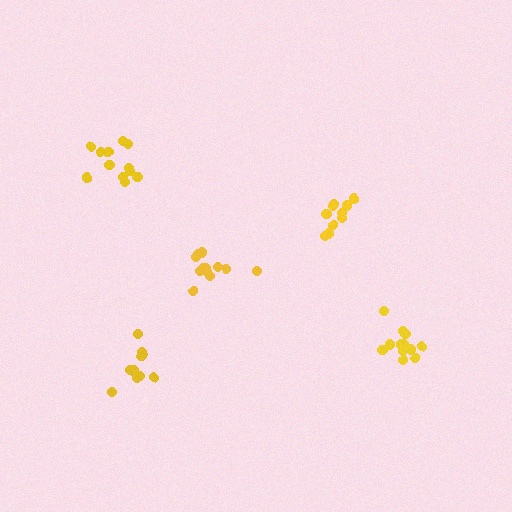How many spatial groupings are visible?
There are 5 spatial groupings.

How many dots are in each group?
Group 1: 9 dots, Group 2: 12 dots, Group 3: 10 dots, Group 4: 12 dots, Group 5: 12 dots (55 total).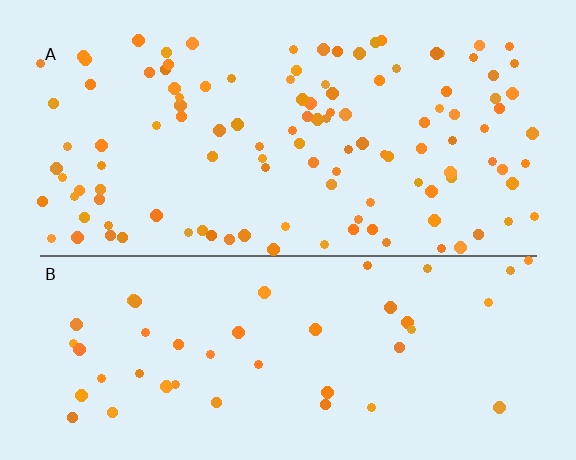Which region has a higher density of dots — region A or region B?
A (the top).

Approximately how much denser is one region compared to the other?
Approximately 2.6× — region A over region B.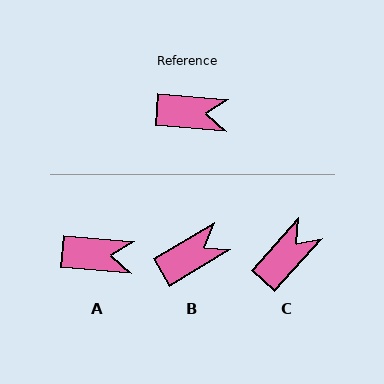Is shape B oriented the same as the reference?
No, it is off by about 35 degrees.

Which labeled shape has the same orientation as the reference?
A.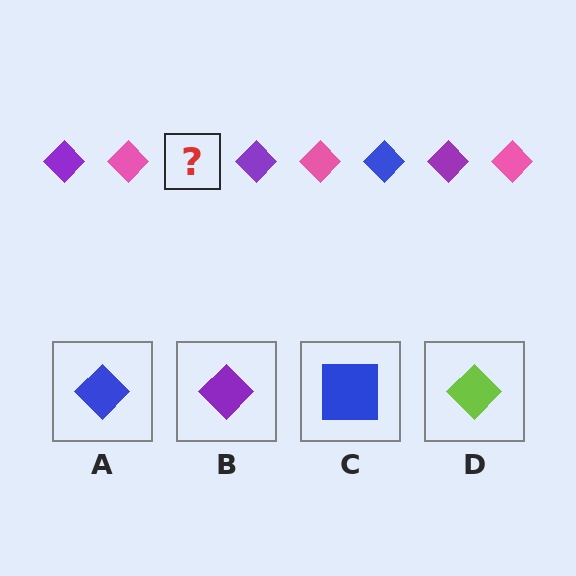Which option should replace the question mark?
Option A.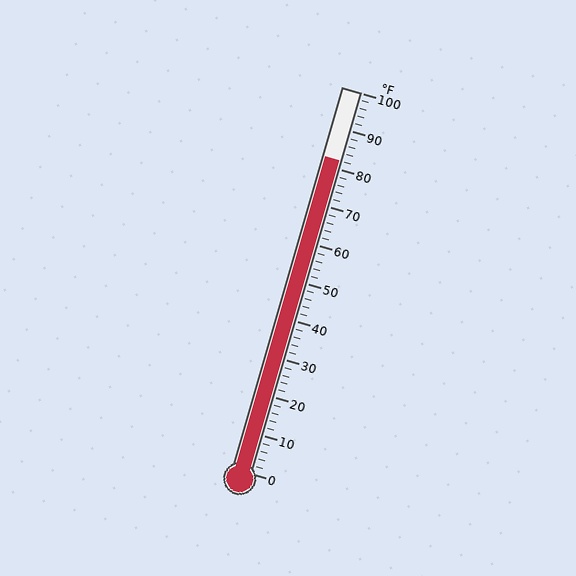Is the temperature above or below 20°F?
The temperature is above 20°F.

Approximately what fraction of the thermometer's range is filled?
The thermometer is filled to approximately 80% of its range.